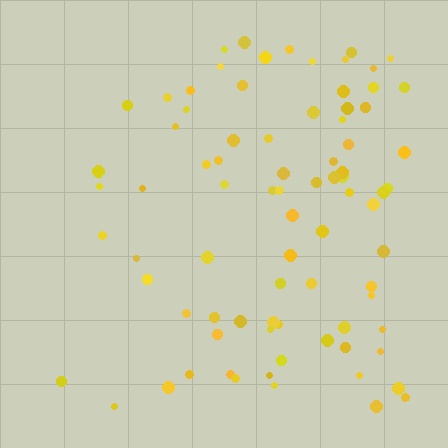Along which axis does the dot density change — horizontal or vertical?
Horizontal.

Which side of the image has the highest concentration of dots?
The right.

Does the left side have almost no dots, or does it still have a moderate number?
Still a moderate number, just noticeably fewer than the right.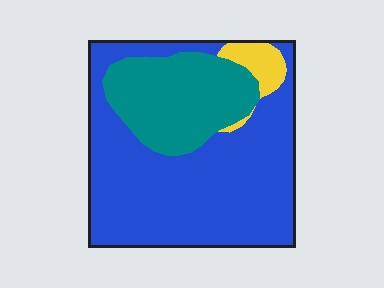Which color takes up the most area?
Blue, at roughly 70%.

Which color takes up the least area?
Yellow, at roughly 5%.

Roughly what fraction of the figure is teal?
Teal takes up about one quarter (1/4) of the figure.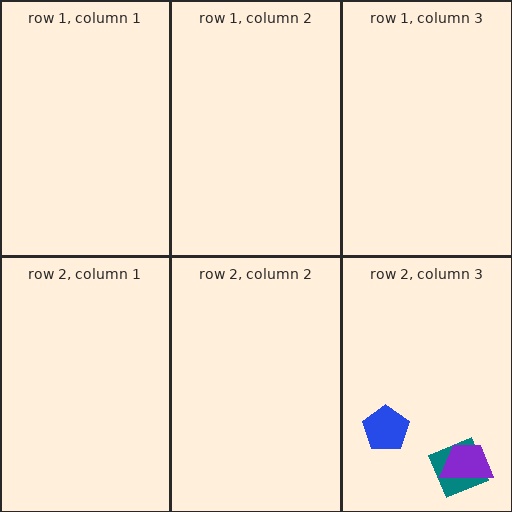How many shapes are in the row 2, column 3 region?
3.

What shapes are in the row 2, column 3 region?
The teal square, the blue pentagon, the purple trapezoid.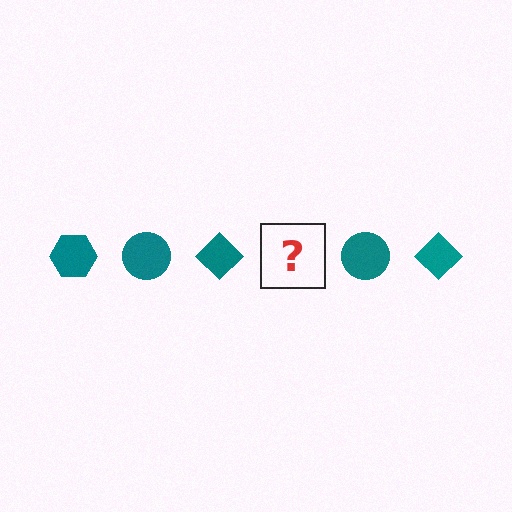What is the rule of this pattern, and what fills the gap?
The rule is that the pattern cycles through hexagon, circle, diamond shapes in teal. The gap should be filled with a teal hexagon.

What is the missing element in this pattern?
The missing element is a teal hexagon.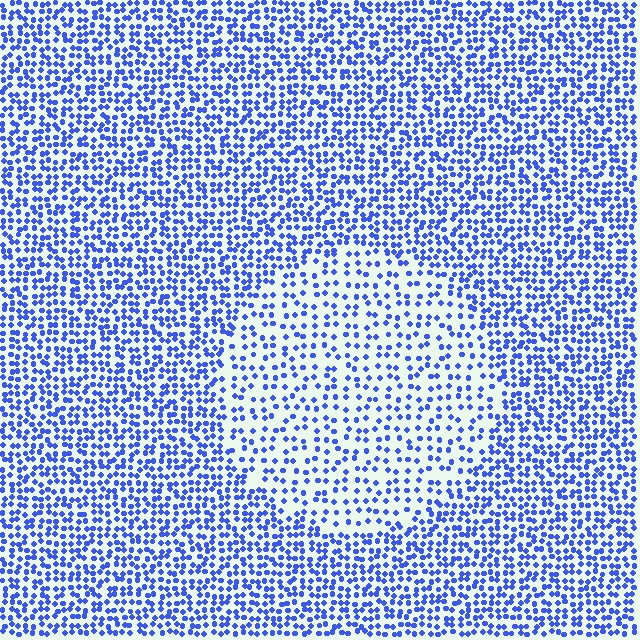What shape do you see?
I see a circle.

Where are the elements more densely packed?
The elements are more densely packed outside the circle boundary.